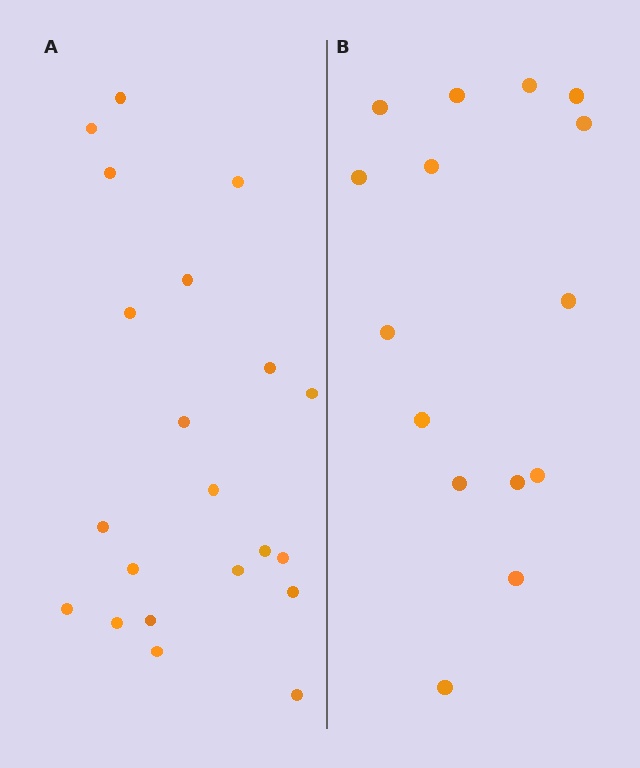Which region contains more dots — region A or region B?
Region A (the left region) has more dots.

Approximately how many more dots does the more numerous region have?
Region A has about 6 more dots than region B.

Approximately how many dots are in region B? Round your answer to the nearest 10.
About 20 dots. (The exact count is 15, which rounds to 20.)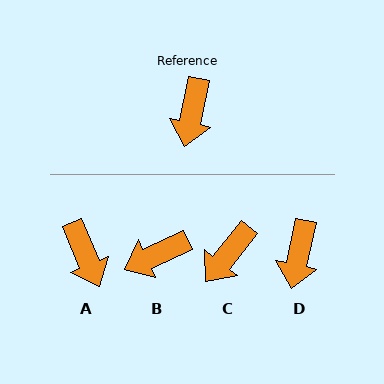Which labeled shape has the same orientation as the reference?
D.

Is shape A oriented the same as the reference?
No, it is off by about 35 degrees.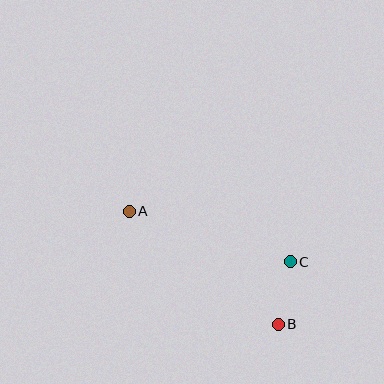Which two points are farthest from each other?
Points A and B are farthest from each other.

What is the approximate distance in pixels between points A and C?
The distance between A and C is approximately 169 pixels.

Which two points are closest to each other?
Points B and C are closest to each other.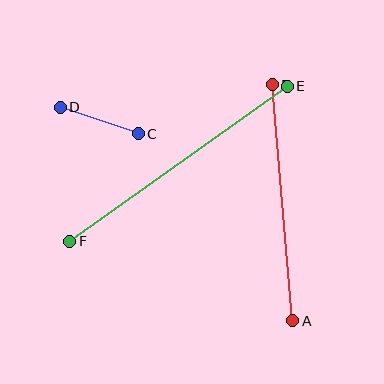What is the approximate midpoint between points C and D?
The midpoint is at approximately (99, 120) pixels.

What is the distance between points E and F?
The distance is approximately 267 pixels.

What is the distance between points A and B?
The distance is approximately 237 pixels.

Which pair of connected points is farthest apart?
Points E and F are farthest apart.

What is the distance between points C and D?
The distance is approximately 82 pixels.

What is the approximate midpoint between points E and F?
The midpoint is at approximately (179, 164) pixels.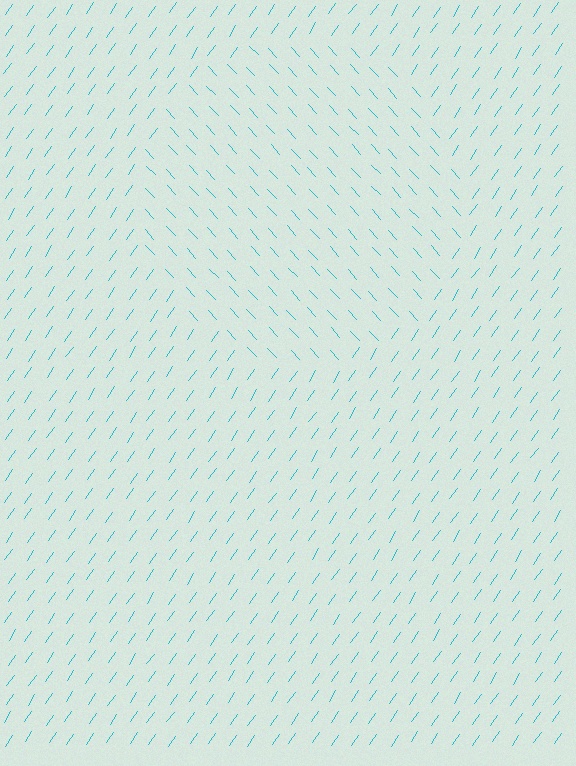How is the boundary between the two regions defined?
The boundary is defined purely by a change in line orientation (approximately 77 degrees difference). All lines are the same color and thickness.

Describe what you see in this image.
The image is filled with small cyan line segments. A circle region in the image has lines oriented differently from the surrounding lines, creating a visible texture boundary.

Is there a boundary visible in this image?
Yes, there is a texture boundary formed by a change in line orientation.